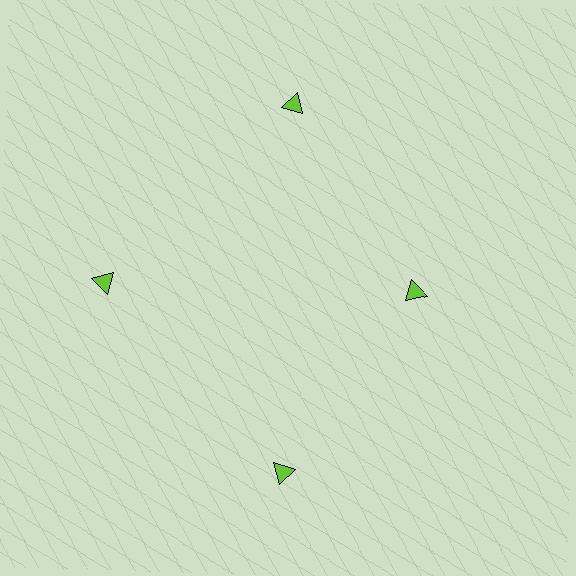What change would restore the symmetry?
The symmetry would be restored by moving it outward, back onto the ring so that all 4 triangles sit at equal angles and equal distance from the center.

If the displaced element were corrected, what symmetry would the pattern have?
It would have 4-fold rotational symmetry — the pattern would map onto itself every 90 degrees.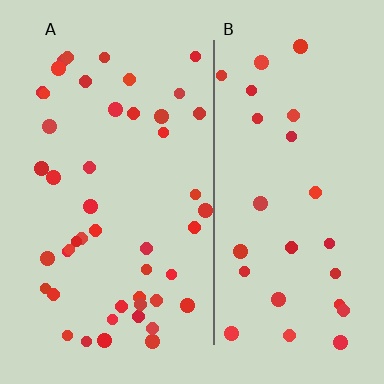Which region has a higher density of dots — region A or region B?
A (the left).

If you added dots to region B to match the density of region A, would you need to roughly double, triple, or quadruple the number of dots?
Approximately double.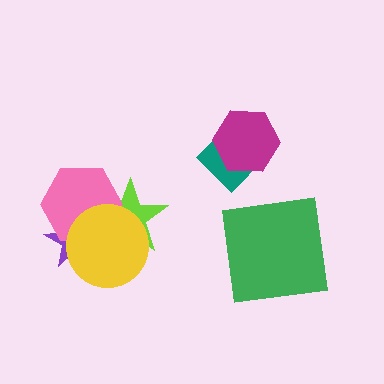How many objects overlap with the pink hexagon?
3 objects overlap with the pink hexagon.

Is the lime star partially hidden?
Yes, it is partially covered by another shape.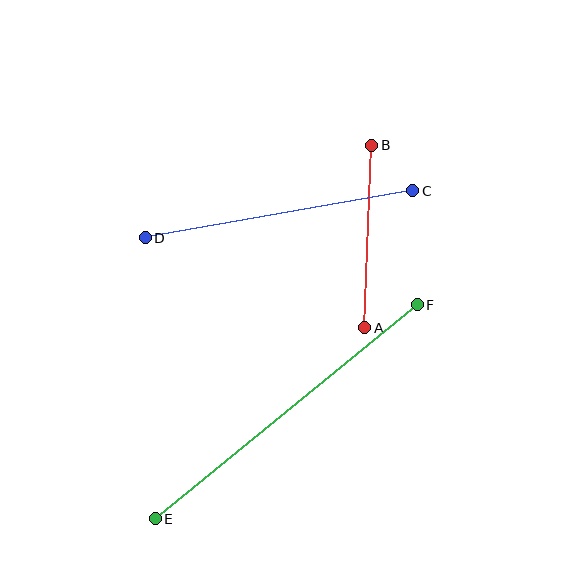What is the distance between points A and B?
The distance is approximately 183 pixels.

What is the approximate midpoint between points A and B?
The midpoint is at approximately (368, 237) pixels.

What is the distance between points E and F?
The distance is approximately 338 pixels.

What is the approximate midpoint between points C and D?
The midpoint is at approximately (279, 214) pixels.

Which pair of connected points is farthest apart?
Points E and F are farthest apart.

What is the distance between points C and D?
The distance is approximately 271 pixels.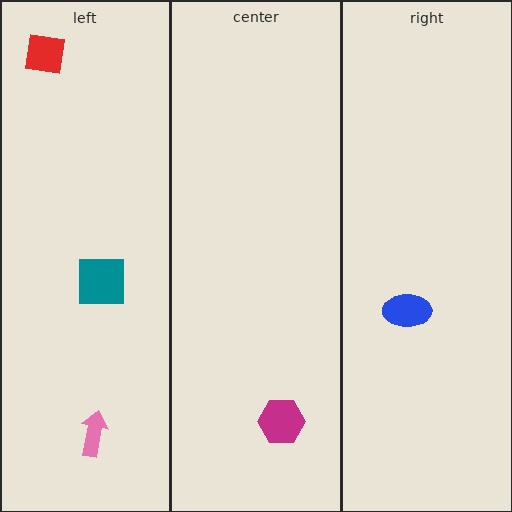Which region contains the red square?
The left region.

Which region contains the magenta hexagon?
The center region.